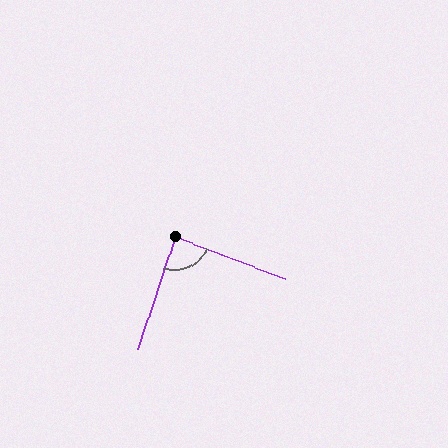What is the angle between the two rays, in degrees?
Approximately 88 degrees.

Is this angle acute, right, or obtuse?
It is approximately a right angle.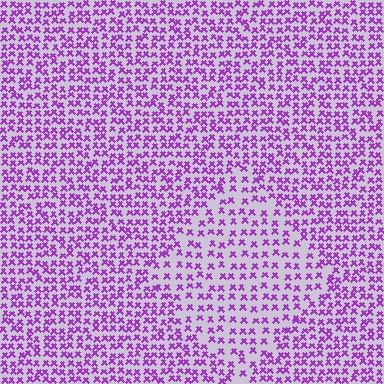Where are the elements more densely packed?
The elements are more densely packed outside the diamond boundary.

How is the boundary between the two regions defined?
The boundary is defined by a change in element density (approximately 1.7x ratio). All elements are the same color, size, and shape.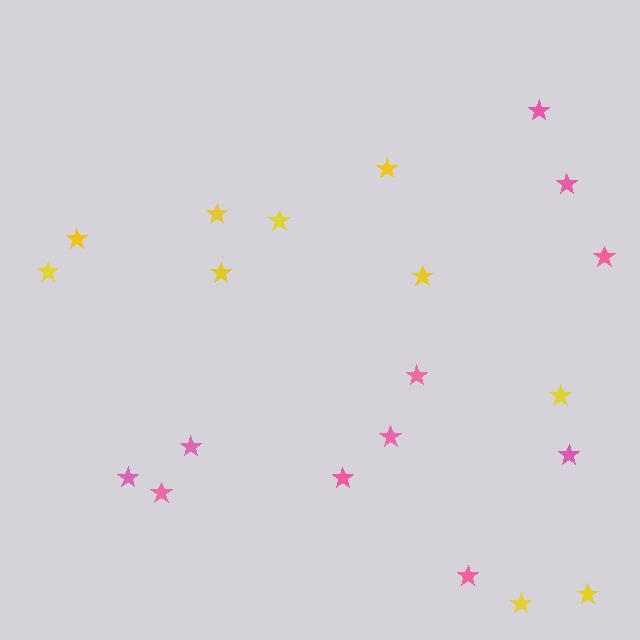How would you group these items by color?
There are 2 groups: one group of yellow stars (10) and one group of pink stars (11).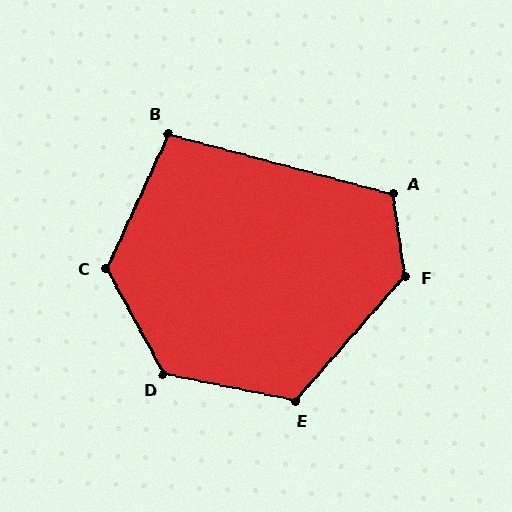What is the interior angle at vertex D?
Approximately 130 degrees (obtuse).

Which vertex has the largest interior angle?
F, at approximately 131 degrees.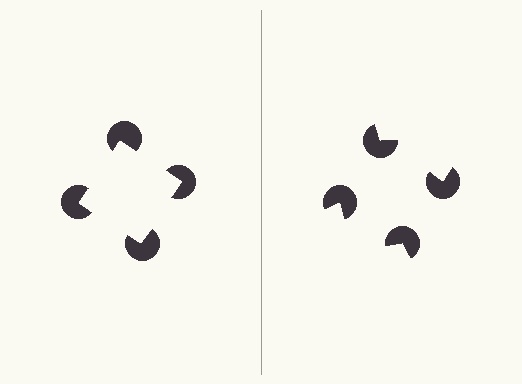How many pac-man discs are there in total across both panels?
8 — 4 on each side.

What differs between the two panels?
The pac-man discs are positioned identically on both sides; only the wedge orientations differ. On the left they align to a square; on the right they are misaligned.